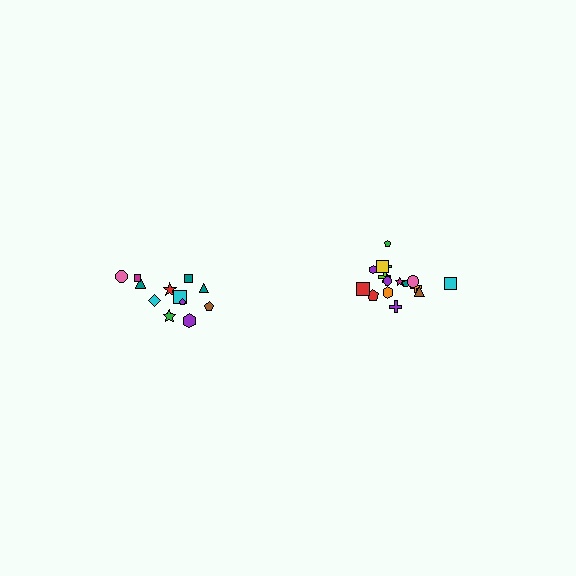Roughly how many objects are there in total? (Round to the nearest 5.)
Roughly 30 objects in total.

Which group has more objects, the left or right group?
The right group.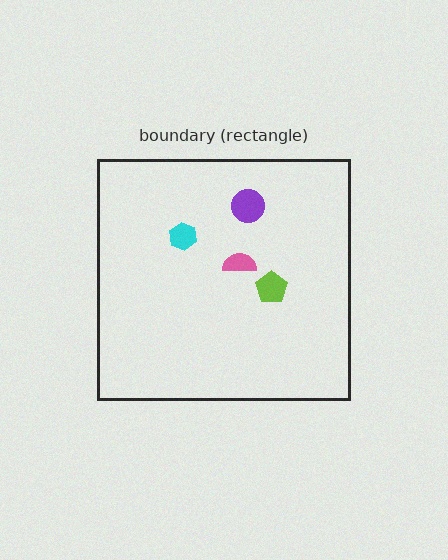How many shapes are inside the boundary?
4 inside, 0 outside.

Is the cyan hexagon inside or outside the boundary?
Inside.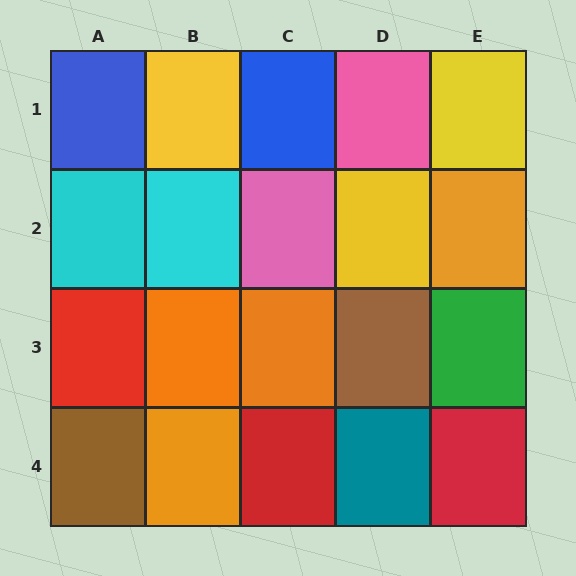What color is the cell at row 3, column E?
Green.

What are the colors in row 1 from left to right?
Blue, yellow, blue, pink, yellow.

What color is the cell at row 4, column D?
Teal.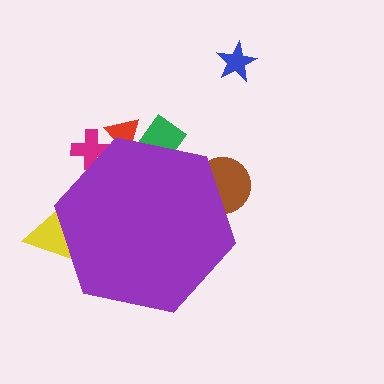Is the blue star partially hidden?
No, the blue star is fully visible.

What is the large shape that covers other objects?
A purple hexagon.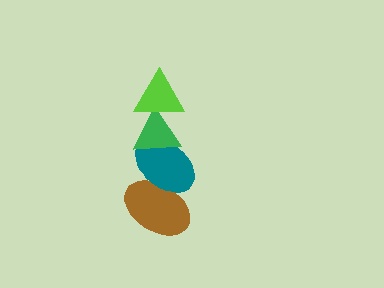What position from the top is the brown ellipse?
The brown ellipse is 4th from the top.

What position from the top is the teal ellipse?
The teal ellipse is 3rd from the top.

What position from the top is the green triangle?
The green triangle is 2nd from the top.